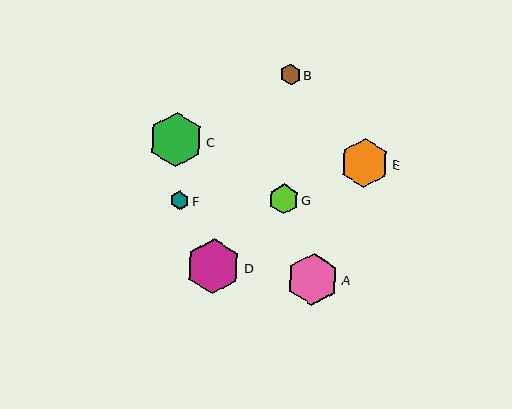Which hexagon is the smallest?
Hexagon F is the smallest with a size of approximately 19 pixels.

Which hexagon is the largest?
Hexagon D is the largest with a size of approximately 55 pixels.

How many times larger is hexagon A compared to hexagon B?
Hexagon A is approximately 2.5 times the size of hexagon B.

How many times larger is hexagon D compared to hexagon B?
Hexagon D is approximately 2.7 times the size of hexagon B.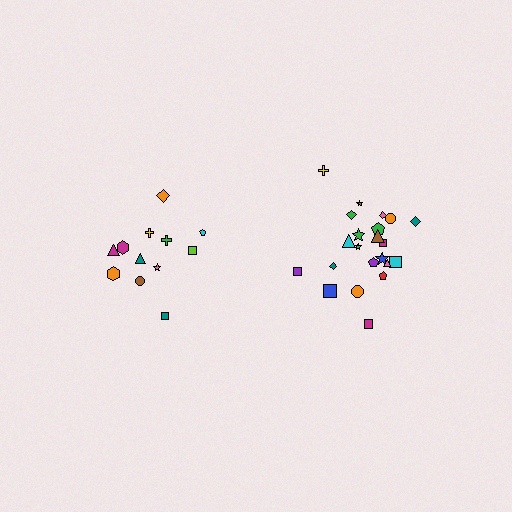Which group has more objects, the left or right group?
The right group.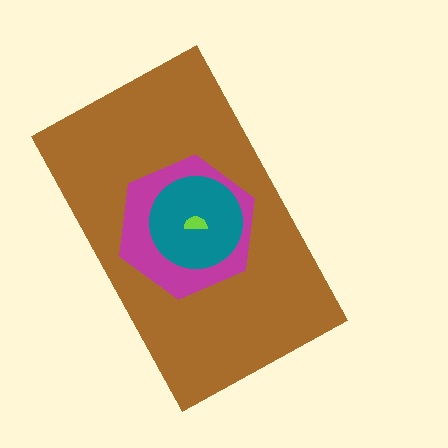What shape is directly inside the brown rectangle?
The magenta hexagon.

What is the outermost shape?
The brown rectangle.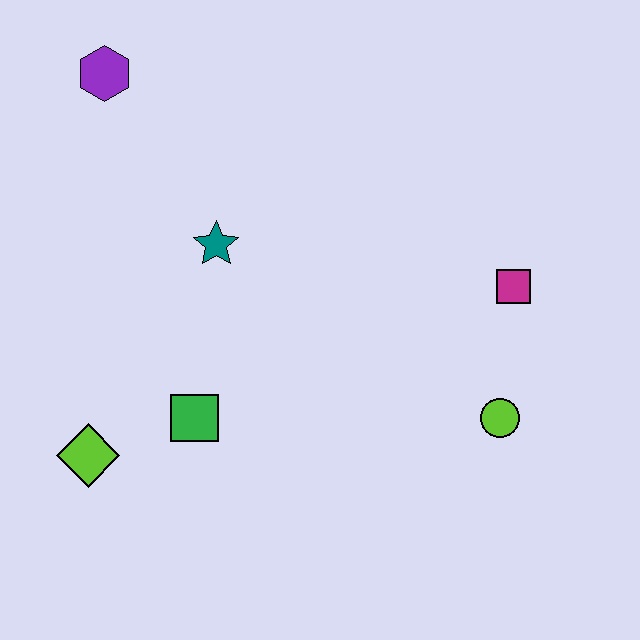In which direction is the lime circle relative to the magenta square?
The lime circle is below the magenta square.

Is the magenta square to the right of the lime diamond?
Yes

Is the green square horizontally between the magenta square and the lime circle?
No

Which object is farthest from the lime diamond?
The magenta square is farthest from the lime diamond.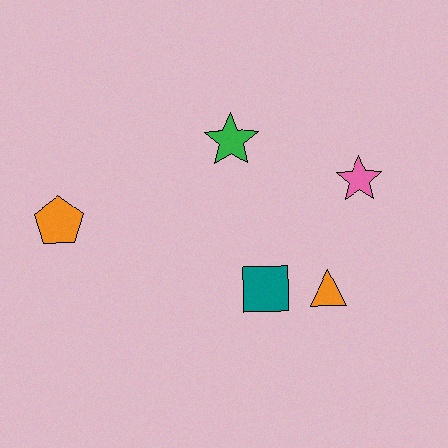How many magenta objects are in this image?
There are no magenta objects.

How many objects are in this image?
There are 5 objects.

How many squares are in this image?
There is 1 square.